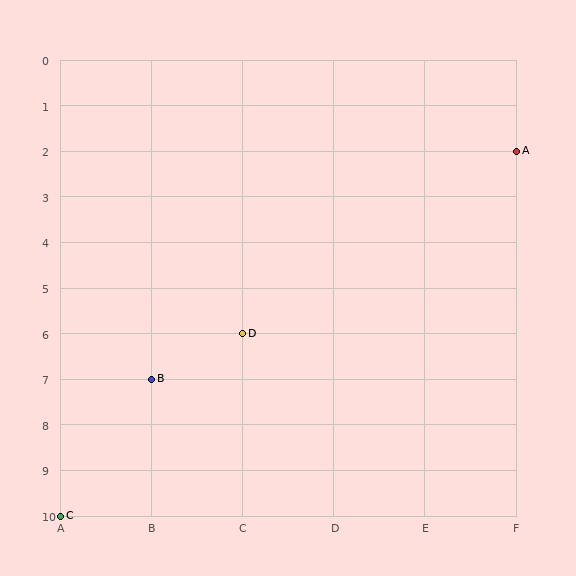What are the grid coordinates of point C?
Point C is at grid coordinates (A, 10).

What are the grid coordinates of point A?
Point A is at grid coordinates (F, 2).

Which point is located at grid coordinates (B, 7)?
Point B is at (B, 7).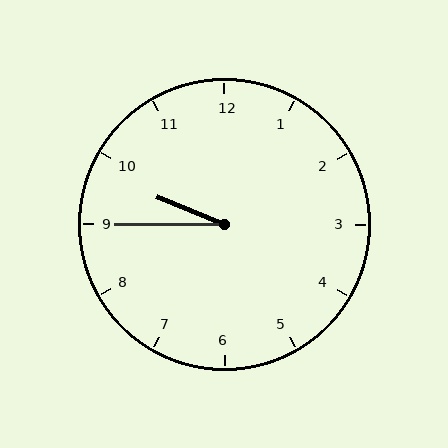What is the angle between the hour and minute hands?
Approximately 22 degrees.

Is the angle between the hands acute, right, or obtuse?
It is acute.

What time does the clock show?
9:45.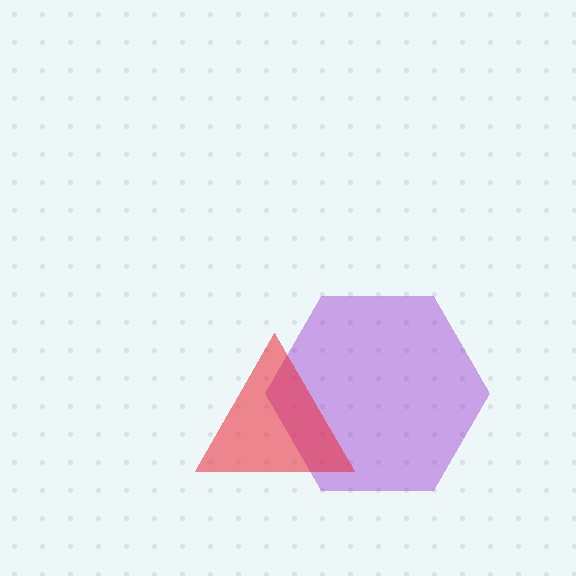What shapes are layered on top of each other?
The layered shapes are: a purple hexagon, a red triangle.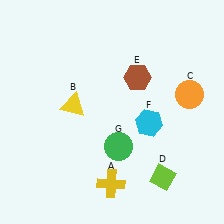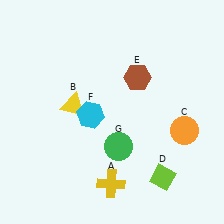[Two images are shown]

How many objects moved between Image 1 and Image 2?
2 objects moved between the two images.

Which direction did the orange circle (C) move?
The orange circle (C) moved down.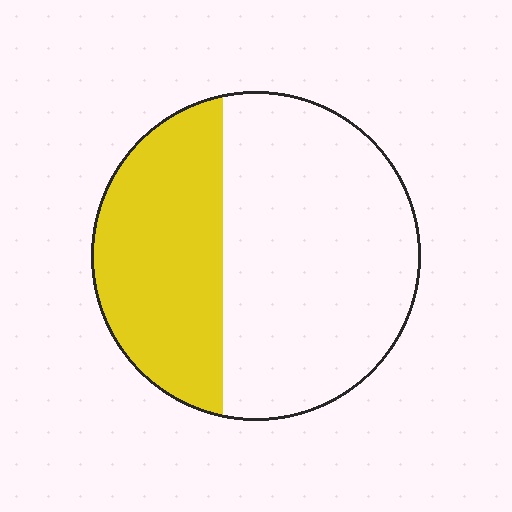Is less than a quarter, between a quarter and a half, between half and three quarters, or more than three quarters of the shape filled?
Between a quarter and a half.